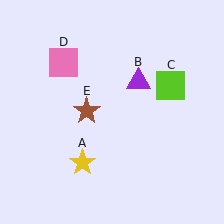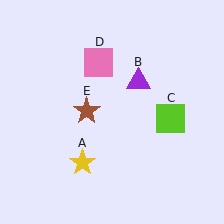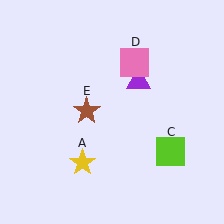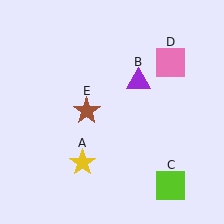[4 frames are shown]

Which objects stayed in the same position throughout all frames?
Yellow star (object A) and purple triangle (object B) and brown star (object E) remained stationary.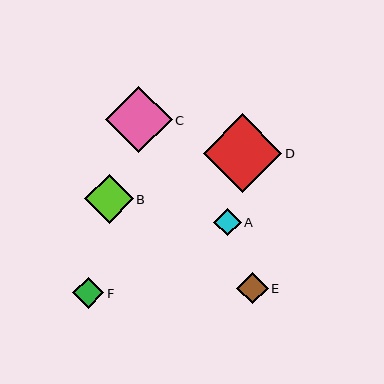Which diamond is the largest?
Diamond D is the largest with a size of approximately 79 pixels.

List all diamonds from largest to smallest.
From largest to smallest: D, C, B, E, F, A.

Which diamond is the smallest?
Diamond A is the smallest with a size of approximately 28 pixels.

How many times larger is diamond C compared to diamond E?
Diamond C is approximately 2.1 times the size of diamond E.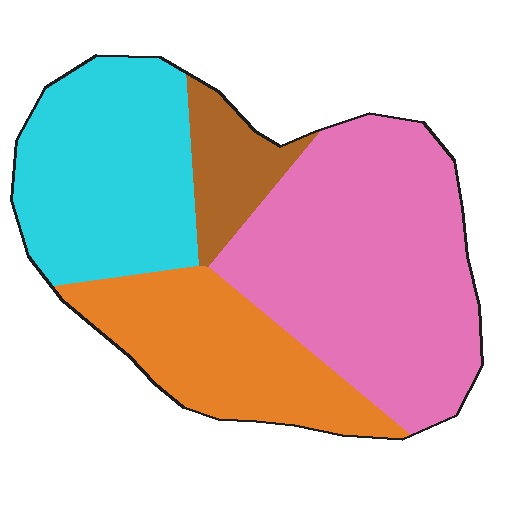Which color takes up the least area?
Brown, at roughly 10%.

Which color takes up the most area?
Pink, at roughly 40%.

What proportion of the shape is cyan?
Cyan takes up about one quarter (1/4) of the shape.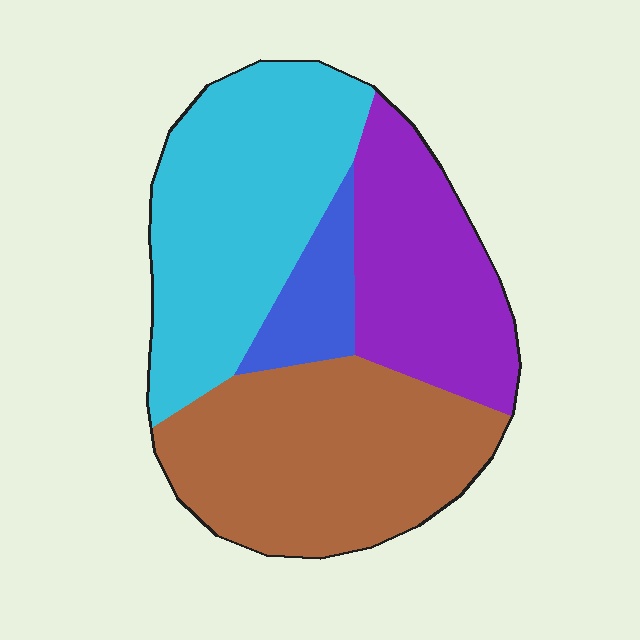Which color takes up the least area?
Blue, at roughly 10%.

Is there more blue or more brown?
Brown.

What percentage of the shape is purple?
Purple takes up about one quarter (1/4) of the shape.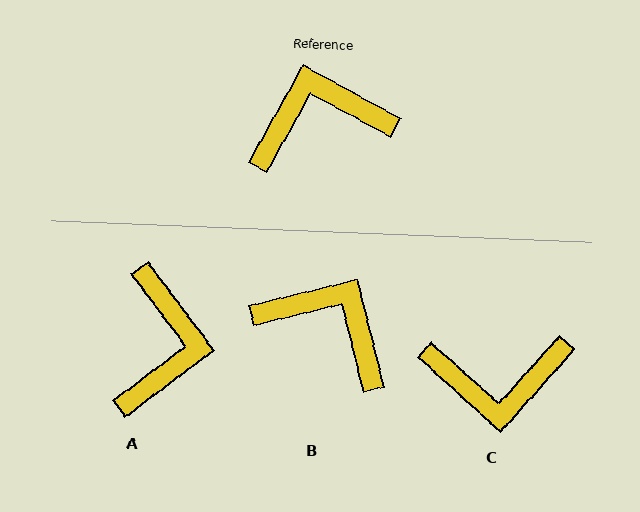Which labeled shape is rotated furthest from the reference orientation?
C, about 167 degrees away.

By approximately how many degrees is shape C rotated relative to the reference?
Approximately 167 degrees counter-clockwise.